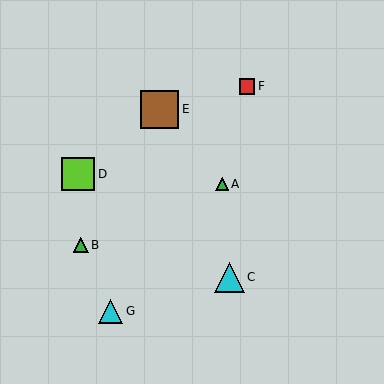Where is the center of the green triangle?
The center of the green triangle is at (222, 184).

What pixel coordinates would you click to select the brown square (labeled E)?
Click at (159, 109) to select the brown square E.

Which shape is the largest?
The brown square (labeled E) is the largest.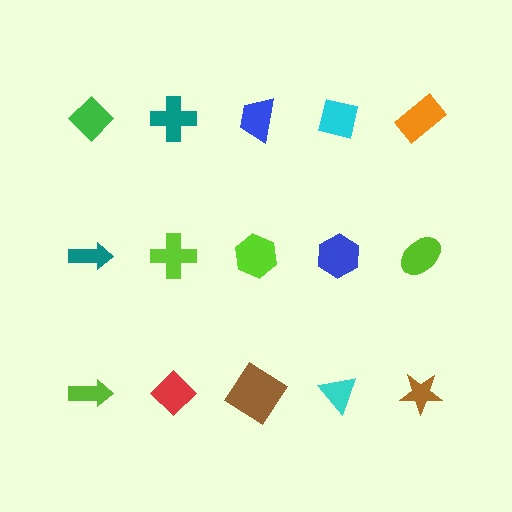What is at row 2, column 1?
A teal arrow.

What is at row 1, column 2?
A teal cross.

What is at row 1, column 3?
A blue trapezoid.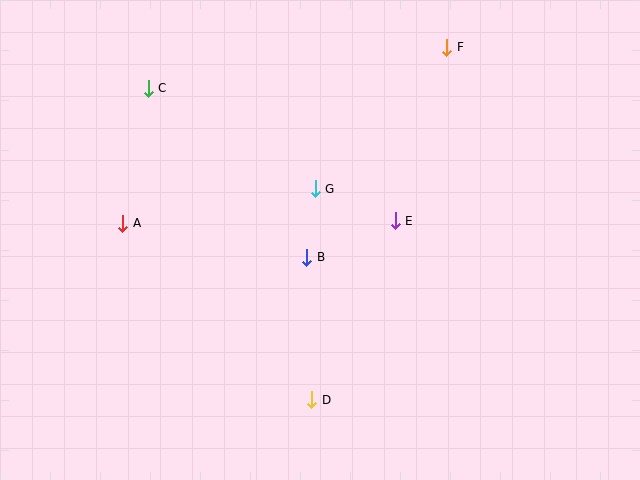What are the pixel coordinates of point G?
Point G is at (315, 189).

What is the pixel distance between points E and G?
The distance between E and G is 86 pixels.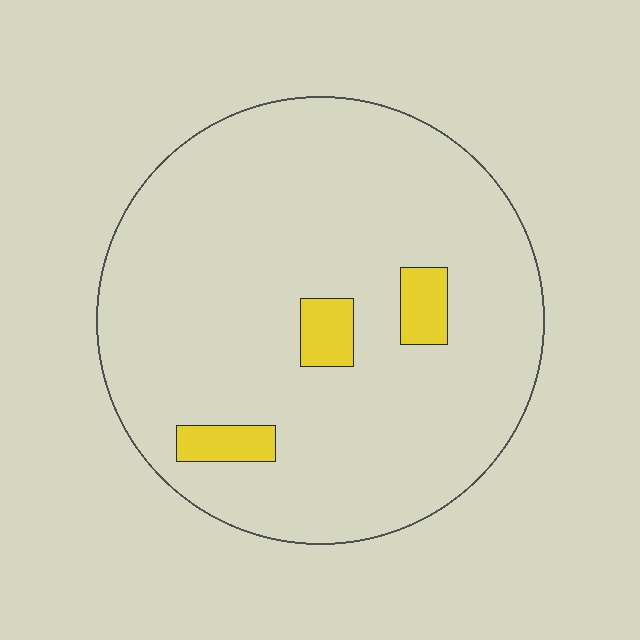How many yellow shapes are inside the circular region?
3.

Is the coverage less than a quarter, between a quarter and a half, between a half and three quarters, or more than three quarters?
Less than a quarter.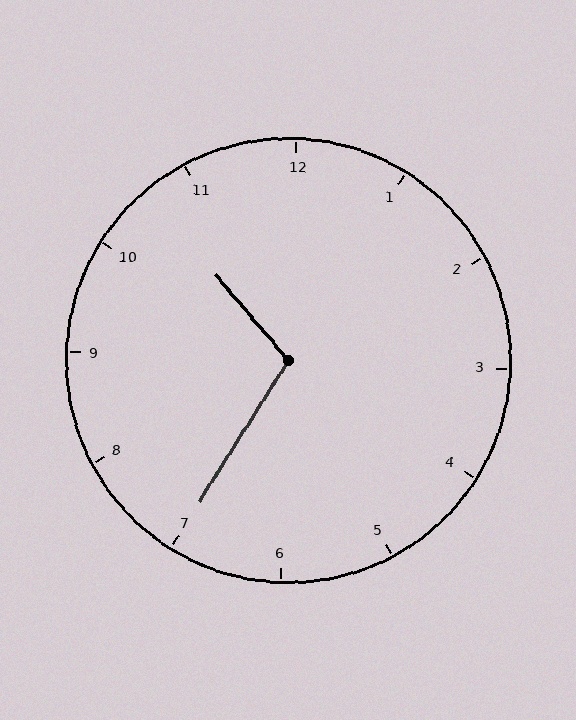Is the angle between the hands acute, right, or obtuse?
It is obtuse.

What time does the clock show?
10:35.